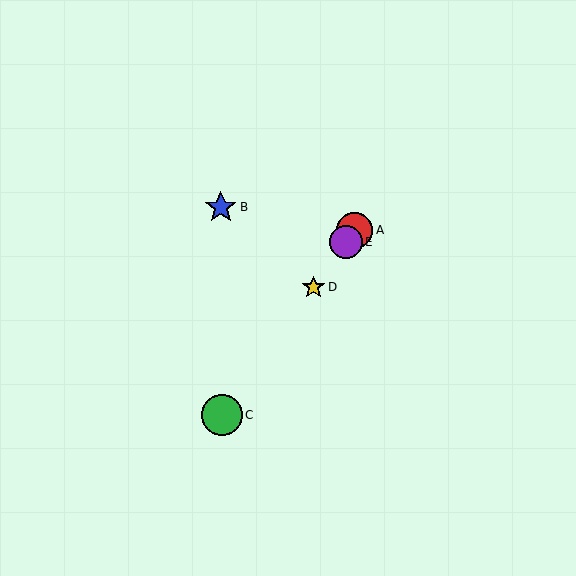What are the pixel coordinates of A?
Object A is at (354, 230).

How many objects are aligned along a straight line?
4 objects (A, C, D, E) are aligned along a straight line.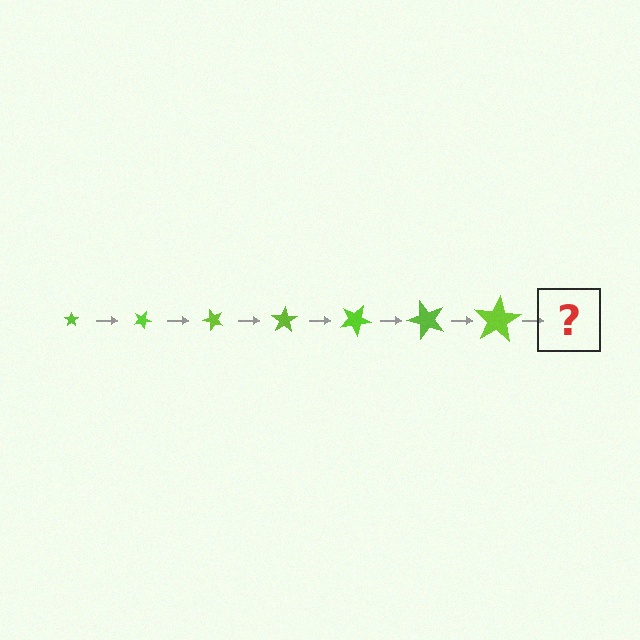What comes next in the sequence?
The next element should be a star, larger than the previous one and rotated 175 degrees from the start.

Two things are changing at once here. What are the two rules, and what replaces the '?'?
The two rules are that the star grows larger each step and it rotates 25 degrees each step. The '?' should be a star, larger than the previous one and rotated 175 degrees from the start.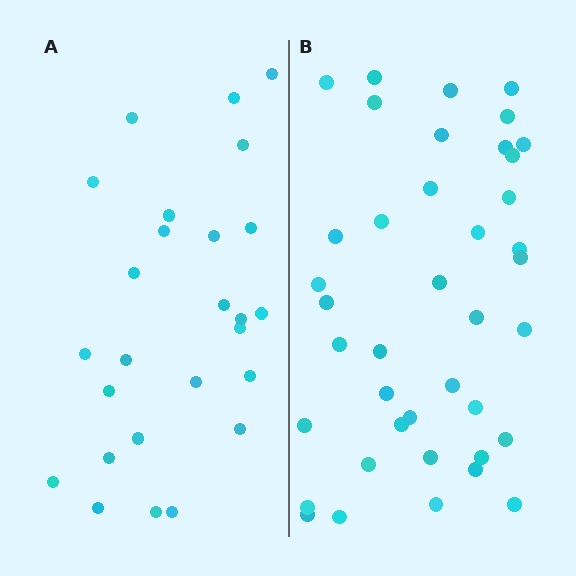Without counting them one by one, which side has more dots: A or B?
Region B (the right region) has more dots.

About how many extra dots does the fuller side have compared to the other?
Region B has approximately 15 more dots than region A.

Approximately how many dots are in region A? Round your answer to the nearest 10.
About 30 dots. (The exact count is 26, which rounds to 30.)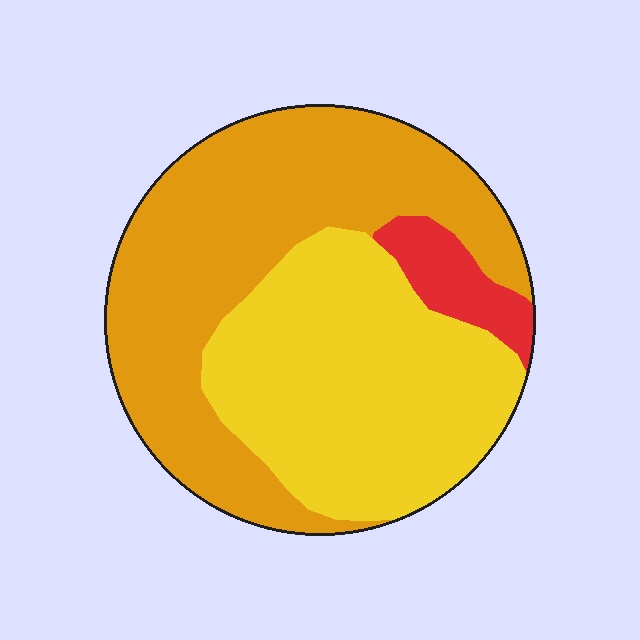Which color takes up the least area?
Red, at roughly 5%.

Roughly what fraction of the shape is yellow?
Yellow covers roughly 45% of the shape.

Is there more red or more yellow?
Yellow.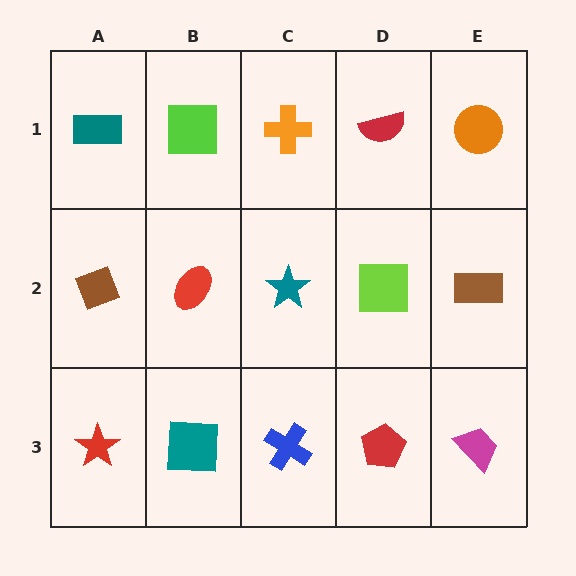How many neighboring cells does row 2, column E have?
3.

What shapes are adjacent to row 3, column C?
A teal star (row 2, column C), a teal square (row 3, column B), a red pentagon (row 3, column D).